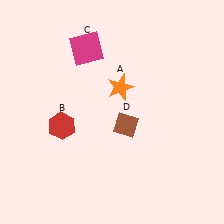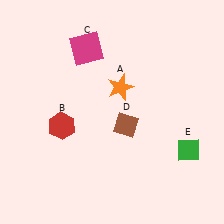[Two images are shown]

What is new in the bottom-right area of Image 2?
A green diamond (E) was added in the bottom-right area of Image 2.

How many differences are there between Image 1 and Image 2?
There is 1 difference between the two images.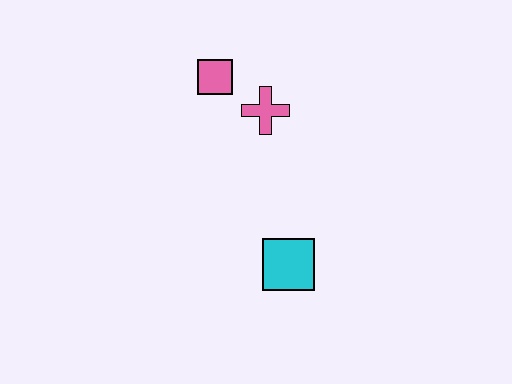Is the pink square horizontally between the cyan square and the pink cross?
No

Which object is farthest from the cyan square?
The pink square is farthest from the cyan square.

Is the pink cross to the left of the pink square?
No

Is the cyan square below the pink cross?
Yes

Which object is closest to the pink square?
The pink cross is closest to the pink square.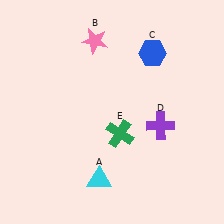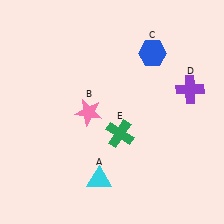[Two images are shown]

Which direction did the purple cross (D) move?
The purple cross (D) moved up.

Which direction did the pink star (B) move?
The pink star (B) moved down.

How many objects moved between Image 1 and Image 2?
2 objects moved between the two images.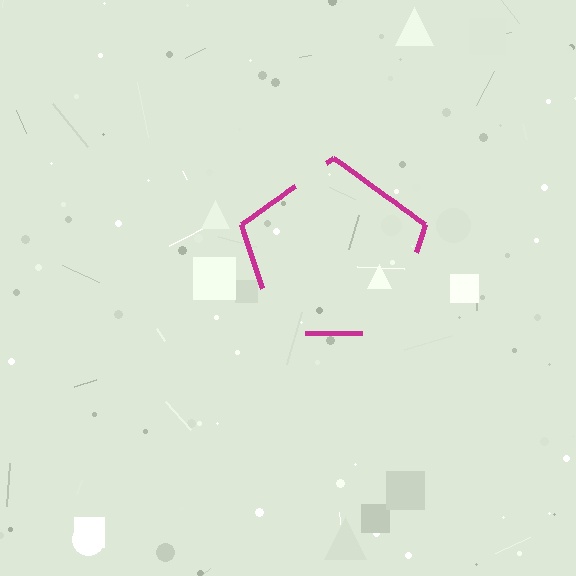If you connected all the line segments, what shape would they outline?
They would outline a pentagon.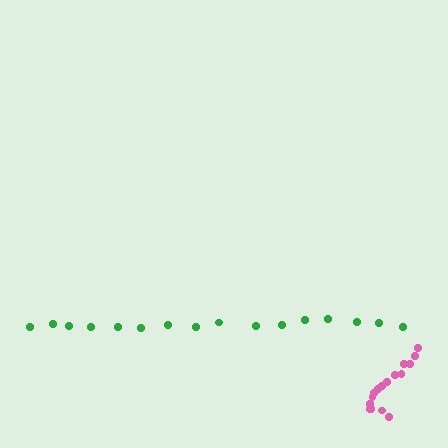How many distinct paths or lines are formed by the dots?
There are 2 distinct paths.